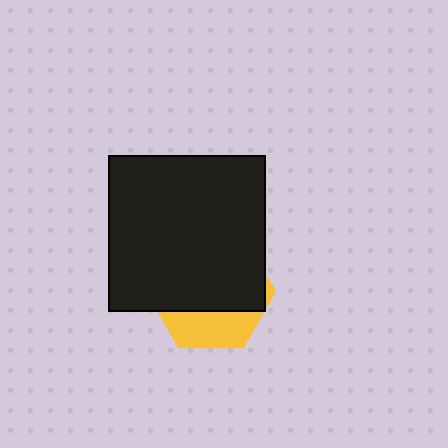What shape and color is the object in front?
The object in front is a black square.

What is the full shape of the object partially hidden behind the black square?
The partially hidden object is a yellow hexagon.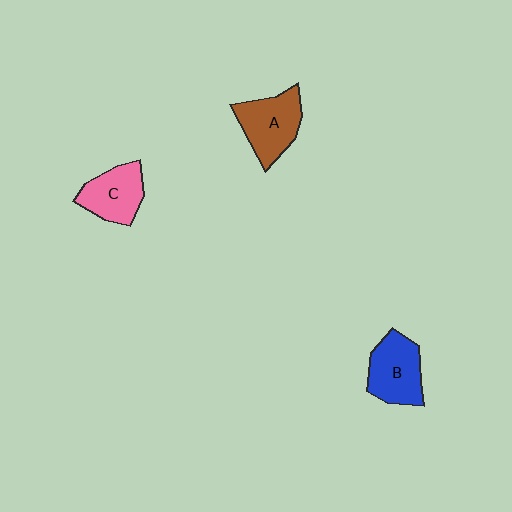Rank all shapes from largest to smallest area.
From largest to smallest: A (brown), B (blue), C (pink).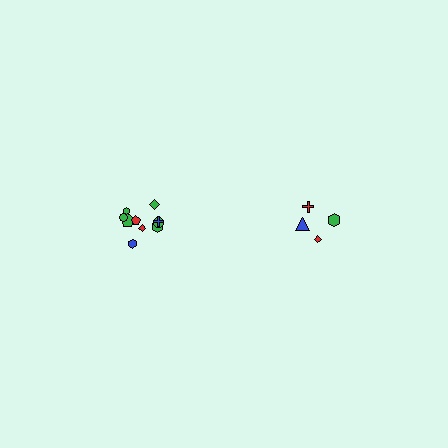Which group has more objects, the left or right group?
The left group.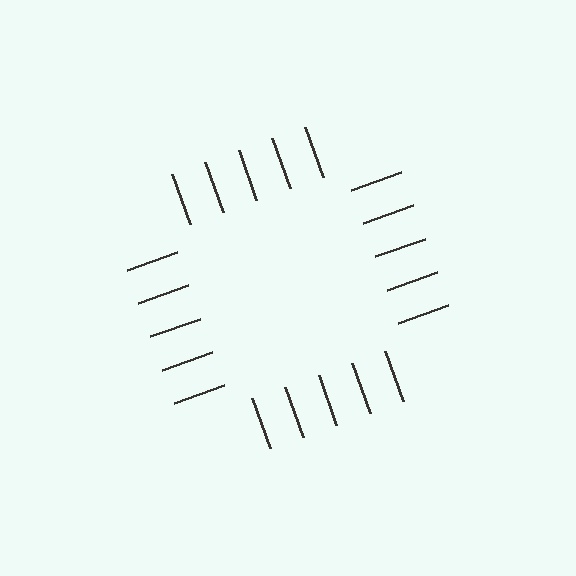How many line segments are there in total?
20 — 5 along each of the 4 edges.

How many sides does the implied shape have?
4 sides — the line-ends trace a square.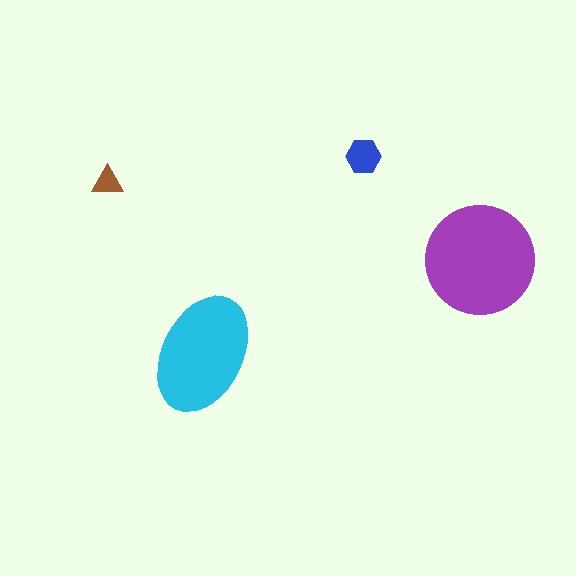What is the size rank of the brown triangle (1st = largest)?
4th.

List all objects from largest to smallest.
The purple circle, the cyan ellipse, the blue hexagon, the brown triangle.